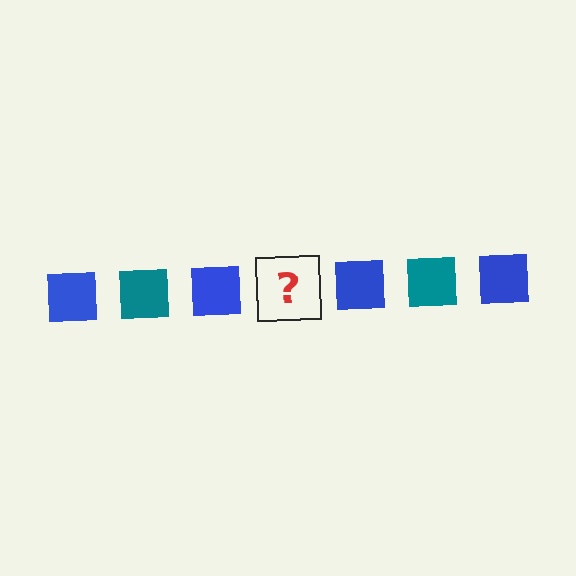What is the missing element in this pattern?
The missing element is a teal square.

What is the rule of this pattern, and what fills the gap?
The rule is that the pattern cycles through blue, teal squares. The gap should be filled with a teal square.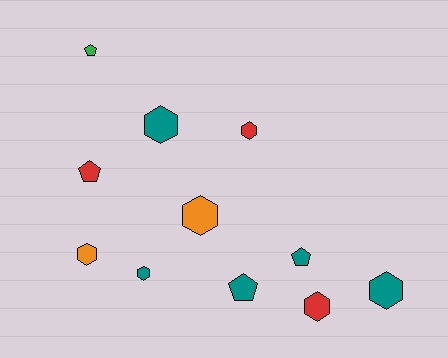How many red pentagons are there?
There is 1 red pentagon.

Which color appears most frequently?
Teal, with 5 objects.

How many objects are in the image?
There are 11 objects.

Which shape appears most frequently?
Hexagon, with 7 objects.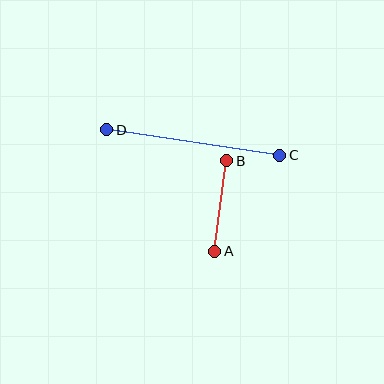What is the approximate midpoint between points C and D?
The midpoint is at approximately (193, 143) pixels.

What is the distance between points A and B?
The distance is approximately 91 pixels.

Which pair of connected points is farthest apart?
Points C and D are farthest apart.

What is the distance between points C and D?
The distance is approximately 175 pixels.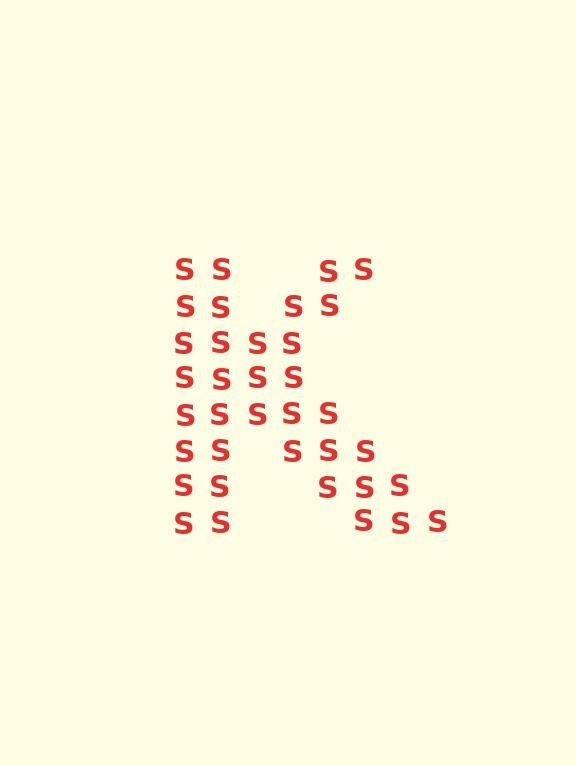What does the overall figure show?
The overall figure shows the letter K.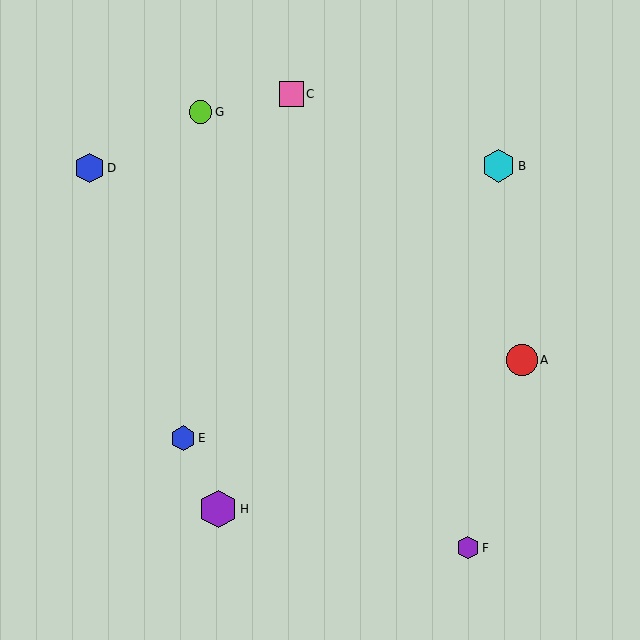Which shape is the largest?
The purple hexagon (labeled H) is the largest.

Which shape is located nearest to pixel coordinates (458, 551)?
The purple hexagon (labeled F) at (468, 548) is nearest to that location.